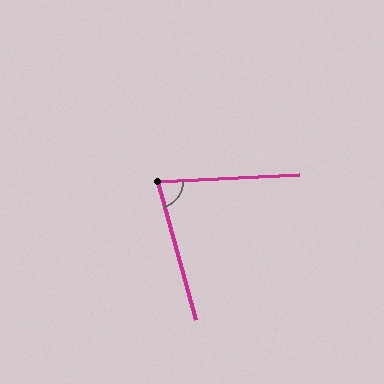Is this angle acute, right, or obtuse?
It is acute.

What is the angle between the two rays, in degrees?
Approximately 77 degrees.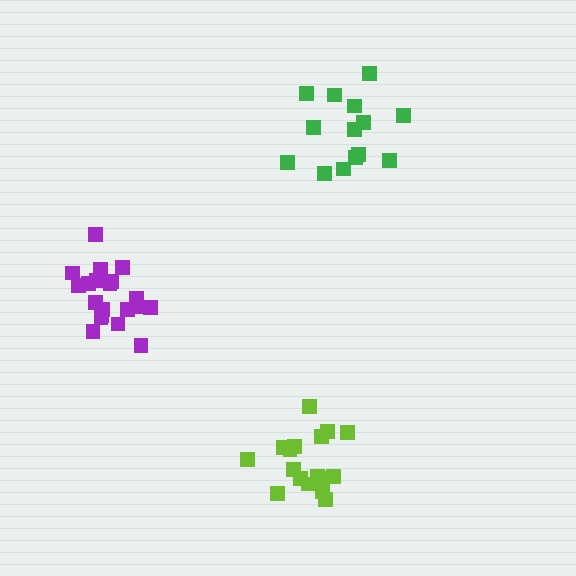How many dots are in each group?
Group 1: 20 dots, Group 2: 17 dots, Group 3: 14 dots (51 total).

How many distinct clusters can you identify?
There are 3 distinct clusters.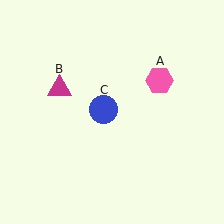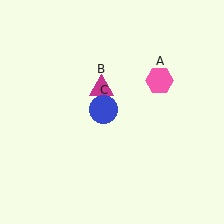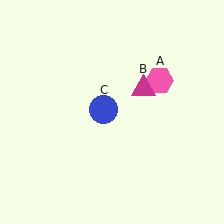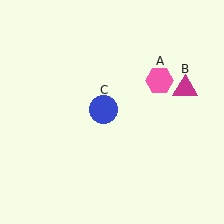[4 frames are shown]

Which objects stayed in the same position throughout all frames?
Pink hexagon (object A) and blue circle (object C) remained stationary.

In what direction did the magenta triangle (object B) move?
The magenta triangle (object B) moved right.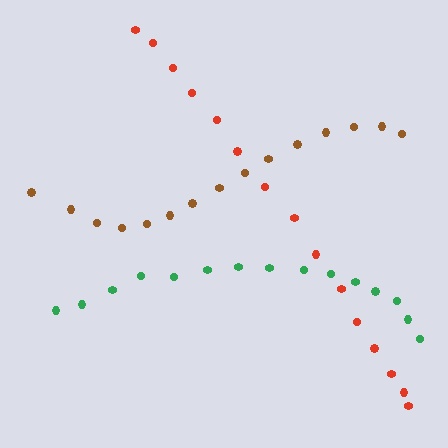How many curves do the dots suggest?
There are 3 distinct paths.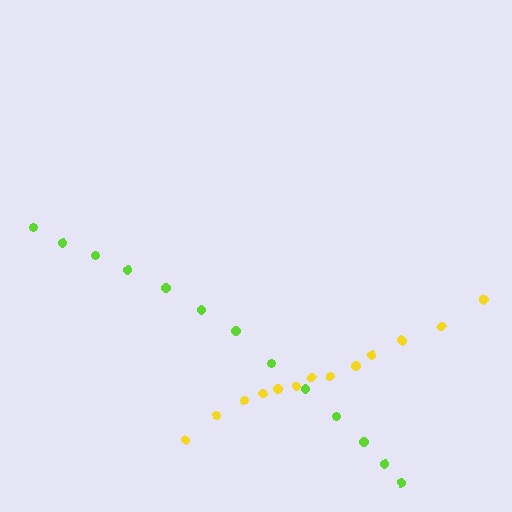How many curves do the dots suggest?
There are 2 distinct paths.